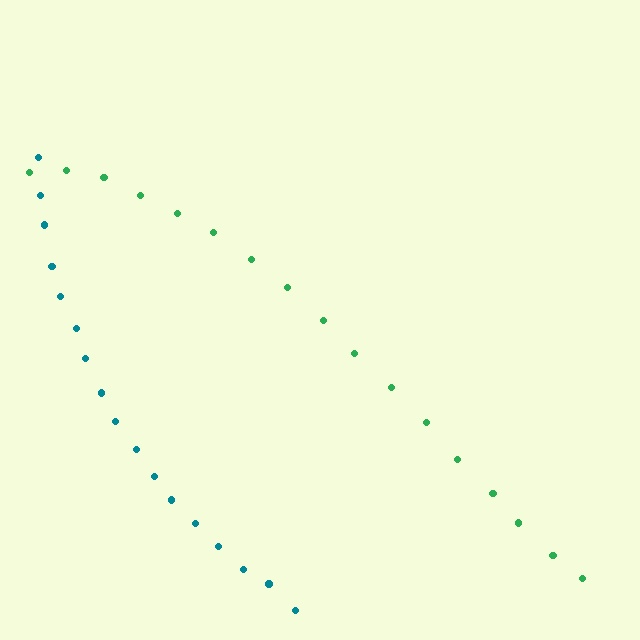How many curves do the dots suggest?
There are 2 distinct paths.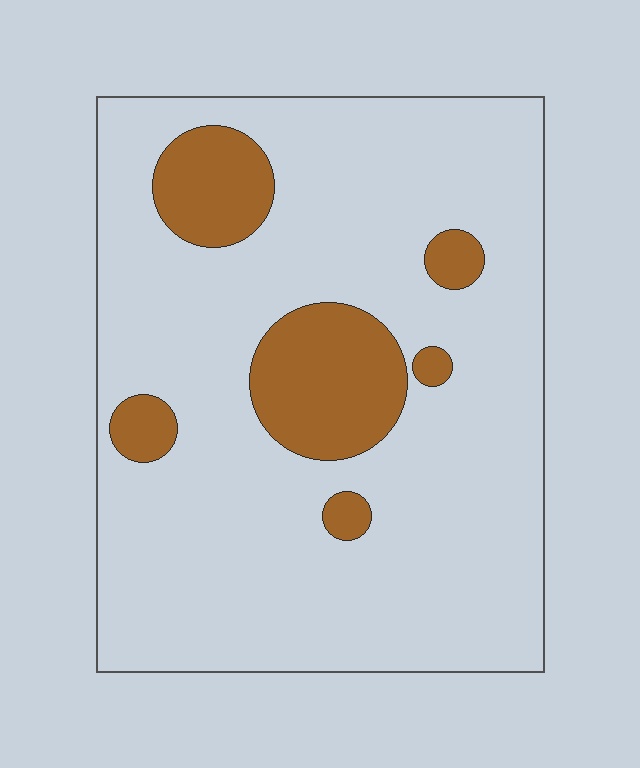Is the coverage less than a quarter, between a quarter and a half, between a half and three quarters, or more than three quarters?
Less than a quarter.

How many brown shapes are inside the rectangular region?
6.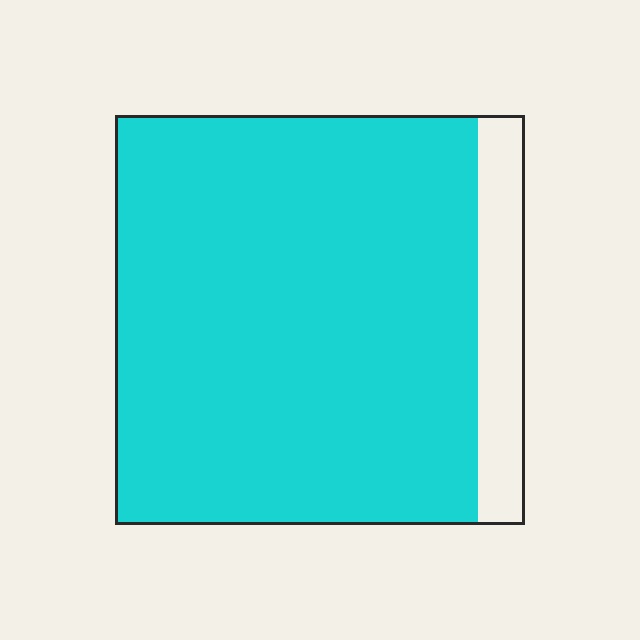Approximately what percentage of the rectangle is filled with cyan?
Approximately 90%.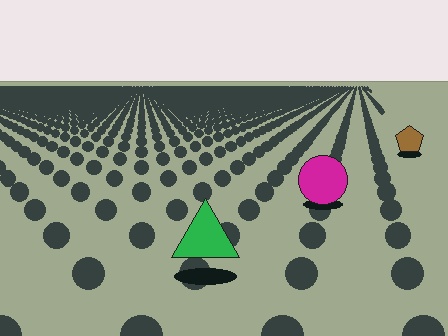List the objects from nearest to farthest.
From nearest to farthest: the green triangle, the magenta circle, the brown pentagon.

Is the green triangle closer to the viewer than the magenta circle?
Yes. The green triangle is closer — you can tell from the texture gradient: the ground texture is coarser near it.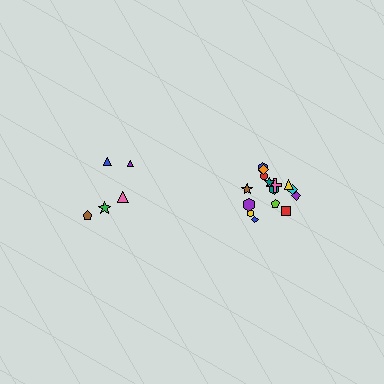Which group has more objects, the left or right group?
The right group.